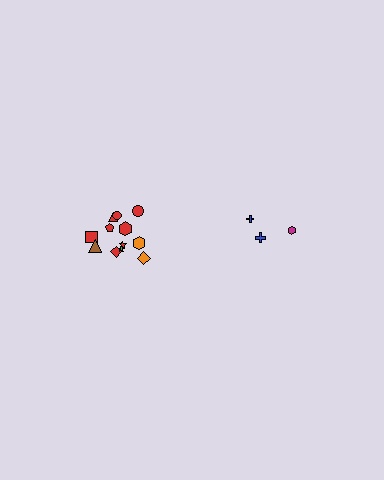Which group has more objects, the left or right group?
The left group.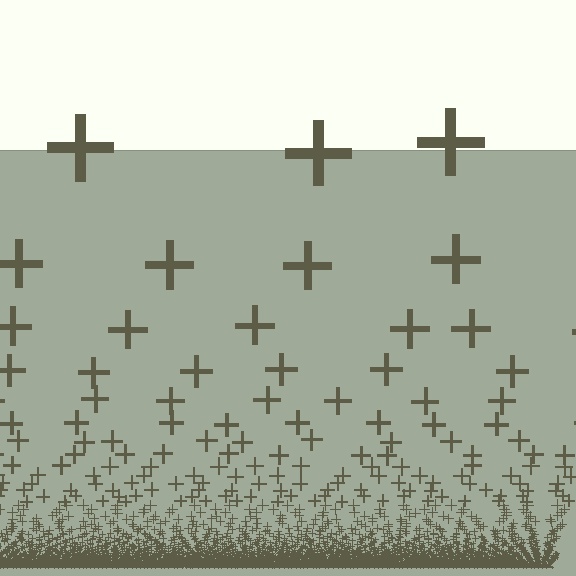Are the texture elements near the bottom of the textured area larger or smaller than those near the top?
Smaller. The gradient is inverted — elements near the bottom are smaller and denser.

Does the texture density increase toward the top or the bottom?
Density increases toward the bottom.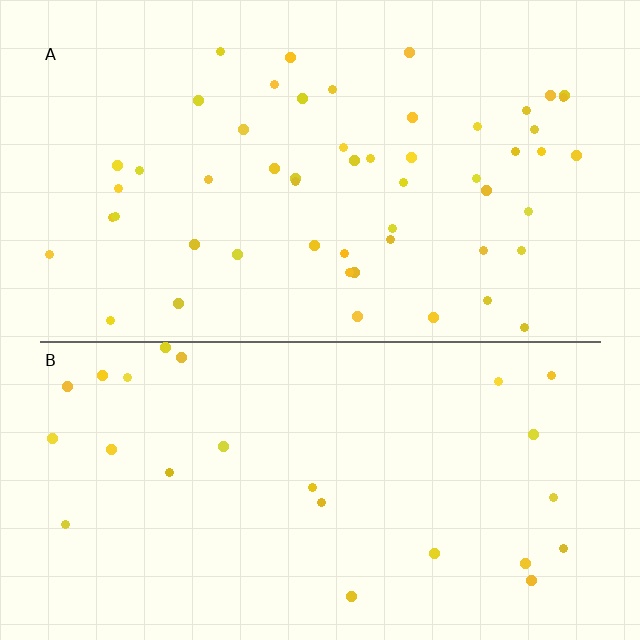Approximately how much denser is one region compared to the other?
Approximately 2.1× — region A over region B.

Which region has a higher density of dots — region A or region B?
A (the top).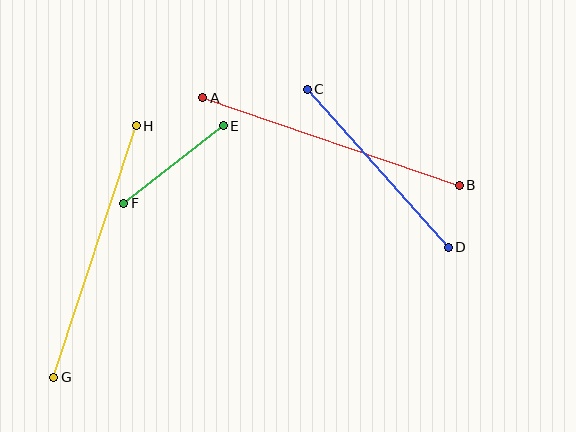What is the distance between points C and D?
The distance is approximately 212 pixels.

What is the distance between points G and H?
The distance is approximately 265 pixels.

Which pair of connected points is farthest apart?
Points A and B are farthest apart.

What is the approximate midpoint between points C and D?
The midpoint is at approximately (378, 168) pixels.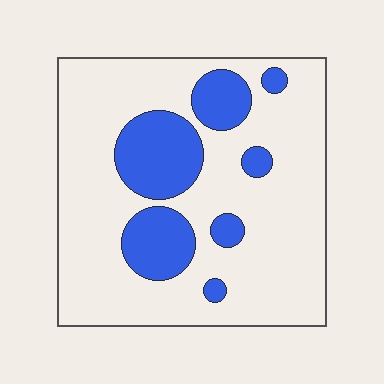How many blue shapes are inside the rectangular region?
7.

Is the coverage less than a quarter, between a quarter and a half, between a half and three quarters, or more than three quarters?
Less than a quarter.